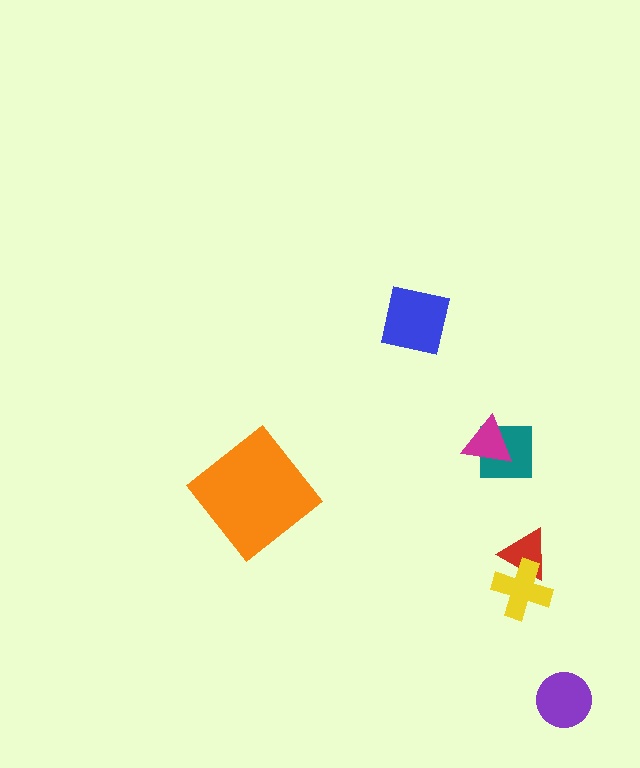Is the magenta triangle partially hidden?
No, no other shape covers it.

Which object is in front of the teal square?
The magenta triangle is in front of the teal square.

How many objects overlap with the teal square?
1 object overlaps with the teal square.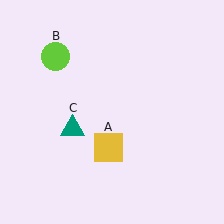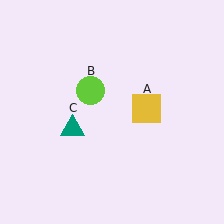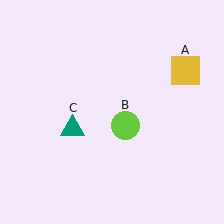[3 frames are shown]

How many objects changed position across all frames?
2 objects changed position: yellow square (object A), lime circle (object B).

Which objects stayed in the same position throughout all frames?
Teal triangle (object C) remained stationary.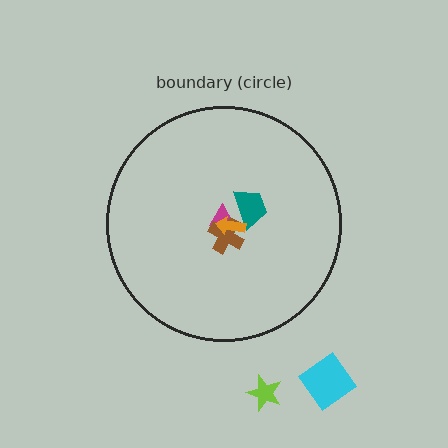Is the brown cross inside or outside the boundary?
Inside.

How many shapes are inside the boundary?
4 inside, 2 outside.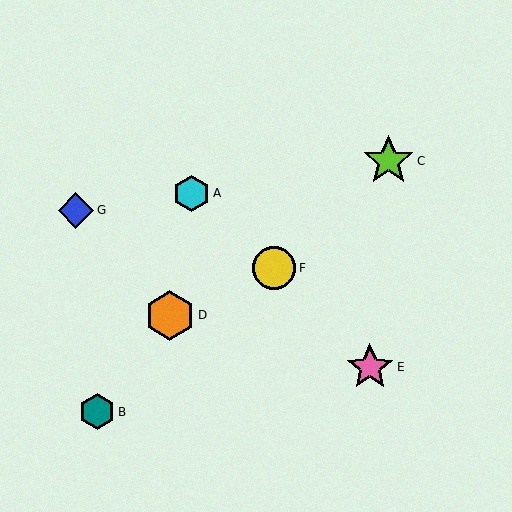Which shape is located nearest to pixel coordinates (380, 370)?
The pink star (labeled E) at (370, 367) is nearest to that location.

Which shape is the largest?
The lime star (labeled C) is the largest.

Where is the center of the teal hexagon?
The center of the teal hexagon is at (97, 412).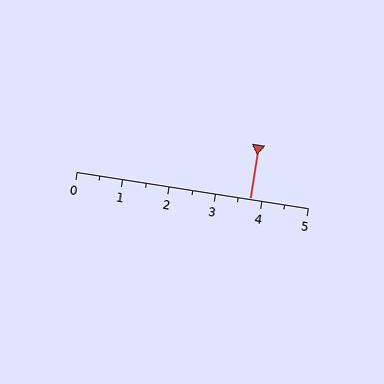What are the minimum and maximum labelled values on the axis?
The axis runs from 0 to 5.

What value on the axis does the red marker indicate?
The marker indicates approximately 3.8.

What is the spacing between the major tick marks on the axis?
The major ticks are spaced 1 apart.